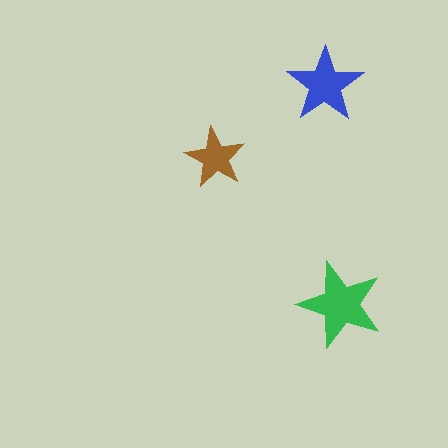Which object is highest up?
The blue star is topmost.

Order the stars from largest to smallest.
the green one, the blue one, the brown one.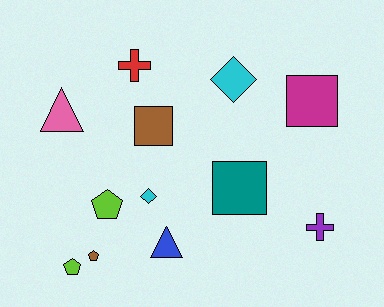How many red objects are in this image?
There is 1 red object.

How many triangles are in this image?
There are 2 triangles.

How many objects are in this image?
There are 12 objects.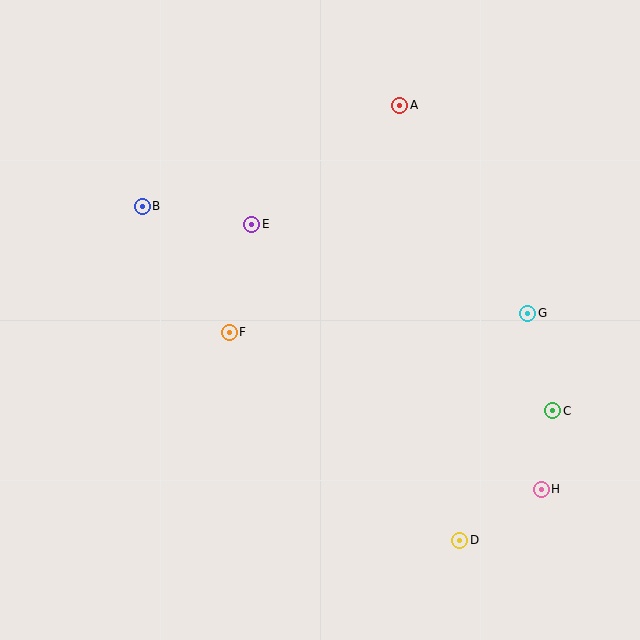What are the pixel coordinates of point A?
Point A is at (400, 105).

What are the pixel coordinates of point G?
Point G is at (528, 313).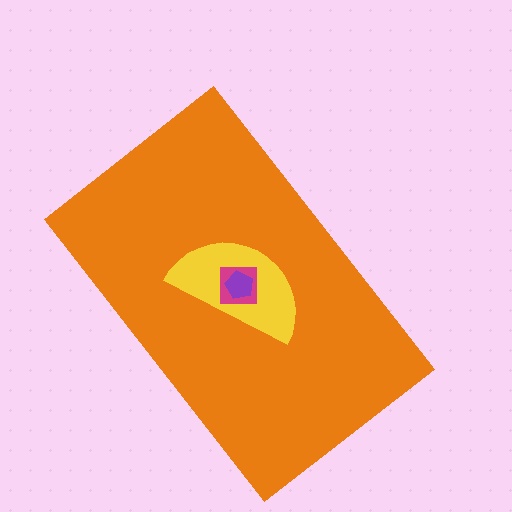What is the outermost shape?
The orange rectangle.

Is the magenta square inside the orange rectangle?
Yes.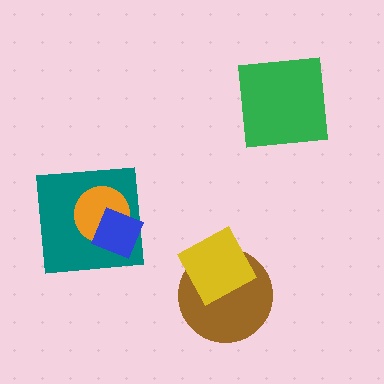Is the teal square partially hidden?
Yes, it is partially covered by another shape.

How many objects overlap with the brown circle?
1 object overlaps with the brown circle.